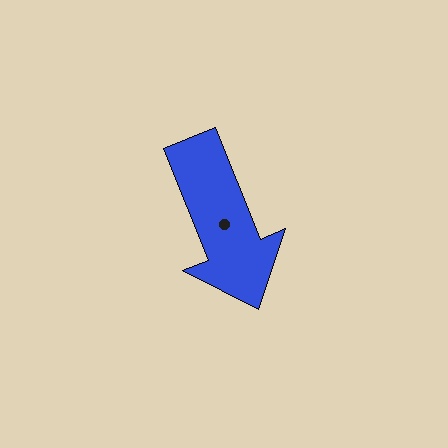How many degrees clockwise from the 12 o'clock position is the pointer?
Approximately 158 degrees.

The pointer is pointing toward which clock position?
Roughly 5 o'clock.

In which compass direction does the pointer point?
South.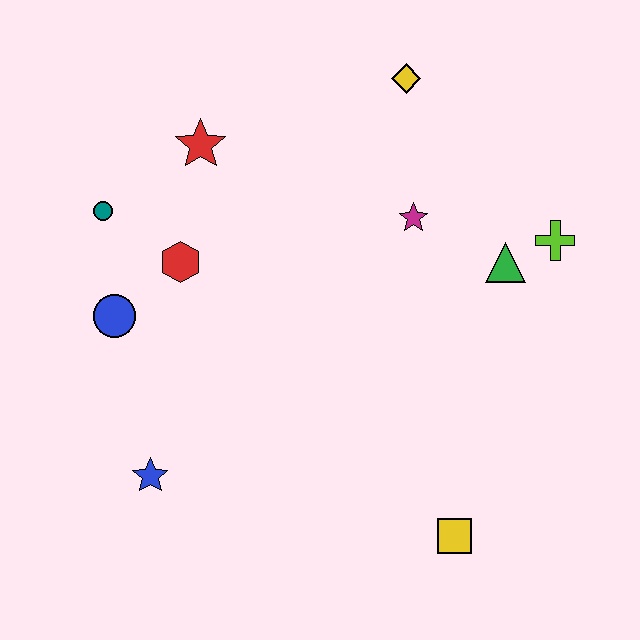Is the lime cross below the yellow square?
No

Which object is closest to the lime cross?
The green triangle is closest to the lime cross.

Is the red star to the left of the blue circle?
No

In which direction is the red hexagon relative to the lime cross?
The red hexagon is to the left of the lime cross.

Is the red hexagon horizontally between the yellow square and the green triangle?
No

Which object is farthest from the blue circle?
The lime cross is farthest from the blue circle.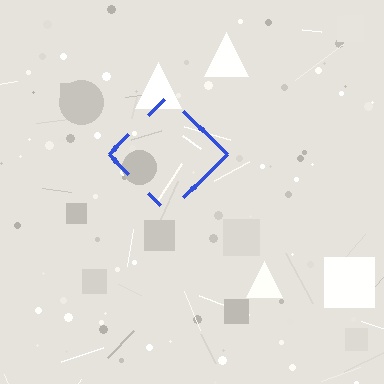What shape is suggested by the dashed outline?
The dashed outline suggests a diamond.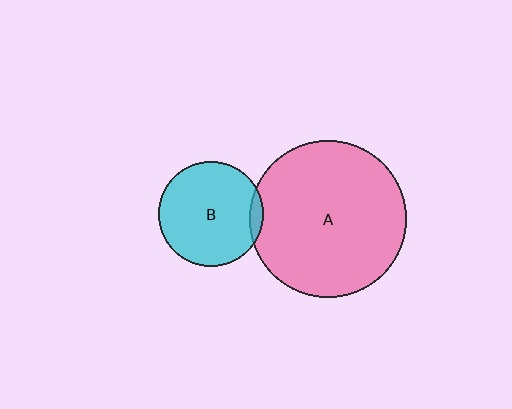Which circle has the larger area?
Circle A (pink).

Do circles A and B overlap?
Yes.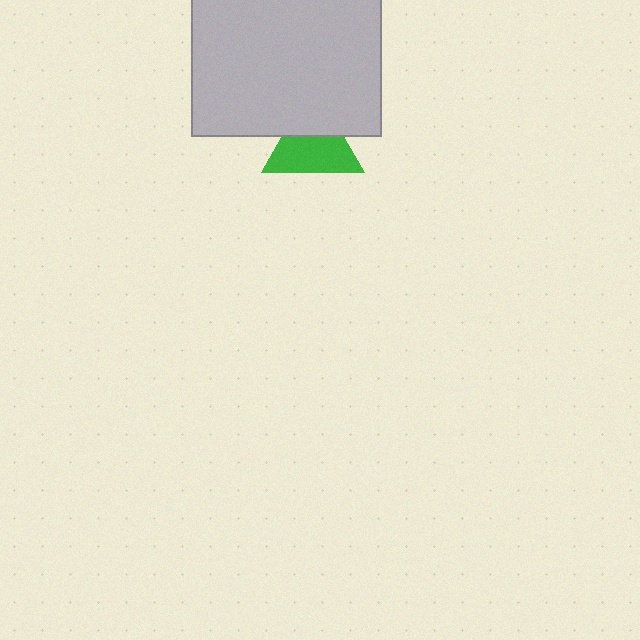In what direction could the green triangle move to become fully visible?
The green triangle could move down. That would shift it out from behind the light gray square entirely.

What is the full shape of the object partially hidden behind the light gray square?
The partially hidden object is a green triangle.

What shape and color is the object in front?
The object in front is a light gray square.